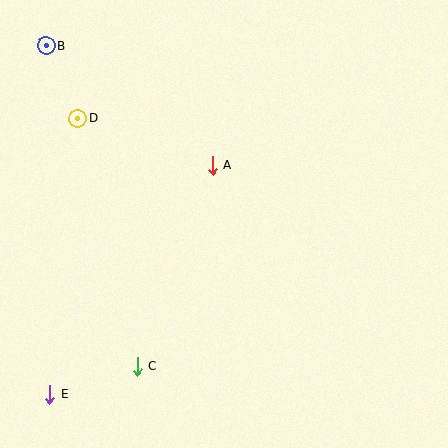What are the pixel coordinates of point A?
Point A is at (212, 166).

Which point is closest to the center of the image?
Point A at (212, 166) is closest to the center.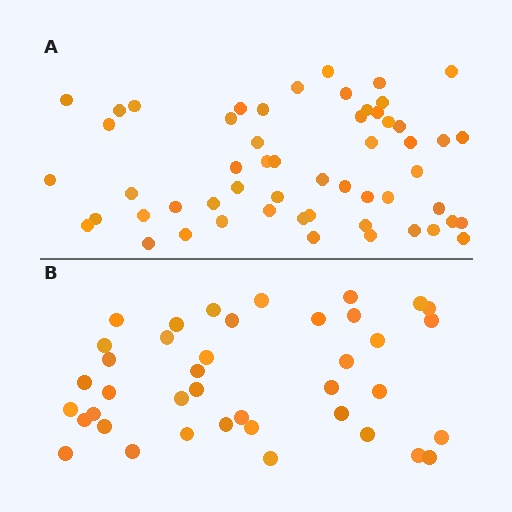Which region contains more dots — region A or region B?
Region A (the top region) has more dots.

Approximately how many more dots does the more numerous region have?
Region A has approximately 15 more dots than region B.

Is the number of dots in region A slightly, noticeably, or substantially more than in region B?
Region A has noticeably more, but not dramatically so. The ratio is roughly 1.4 to 1.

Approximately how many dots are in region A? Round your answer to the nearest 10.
About 60 dots. (The exact count is 55, which rounds to 60.)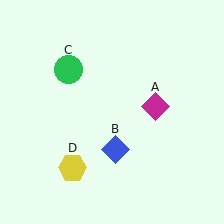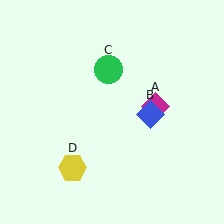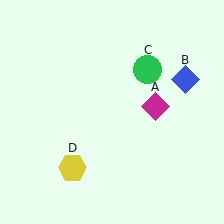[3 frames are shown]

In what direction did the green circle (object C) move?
The green circle (object C) moved right.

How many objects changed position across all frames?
2 objects changed position: blue diamond (object B), green circle (object C).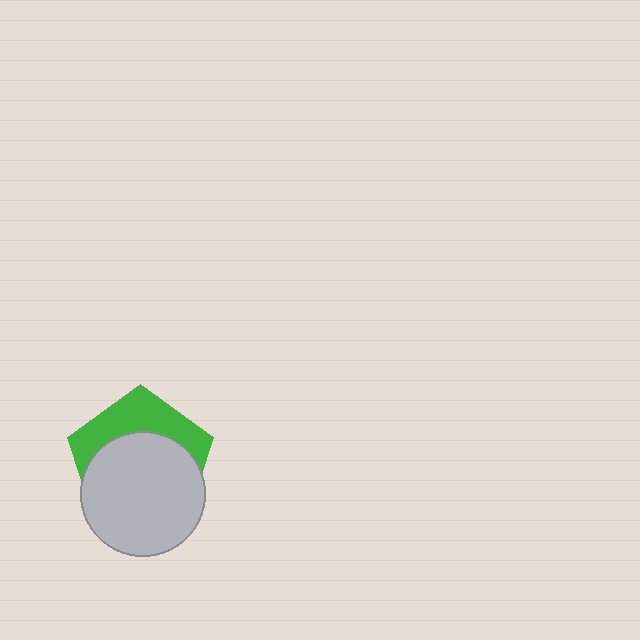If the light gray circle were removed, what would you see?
You would see the complete green pentagon.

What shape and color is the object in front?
The object in front is a light gray circle.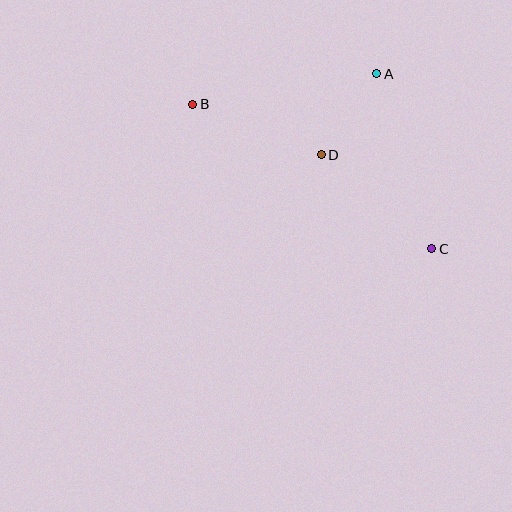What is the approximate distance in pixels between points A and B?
The distance between A and B is approximately 186 pixels.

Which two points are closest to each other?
Points A and D are closest to each other.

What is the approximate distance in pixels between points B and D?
The distance between B and D is approximately 138 pixels.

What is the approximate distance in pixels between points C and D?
The distance between C and D is approximately 145 pixels.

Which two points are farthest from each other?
Points B and C are farthest from each other.